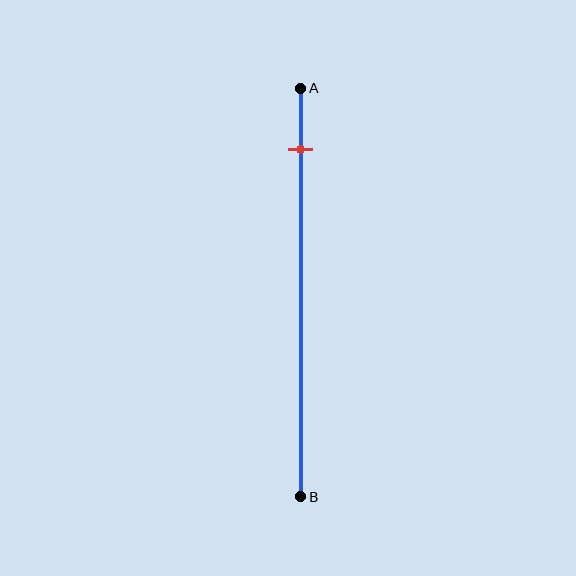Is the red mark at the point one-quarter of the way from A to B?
No, the mark is at about 15% from A, not at the 25% one-quarter point.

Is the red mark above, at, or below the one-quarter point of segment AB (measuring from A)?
The red mark is above the one-quarter point of segment AB.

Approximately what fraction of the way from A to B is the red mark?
The red mark is approximately 15% of the way from A to B.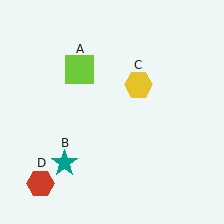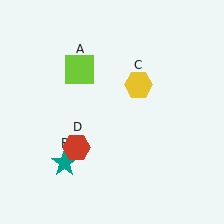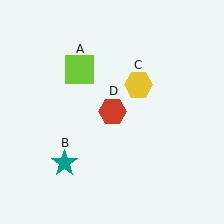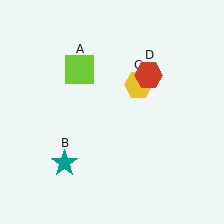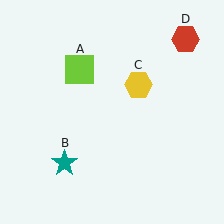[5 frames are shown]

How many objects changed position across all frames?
1 object changed position: red hexagon (object D).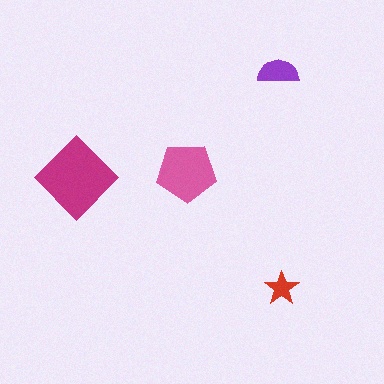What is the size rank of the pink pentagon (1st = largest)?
2nd.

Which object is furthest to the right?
The red star is rightmost.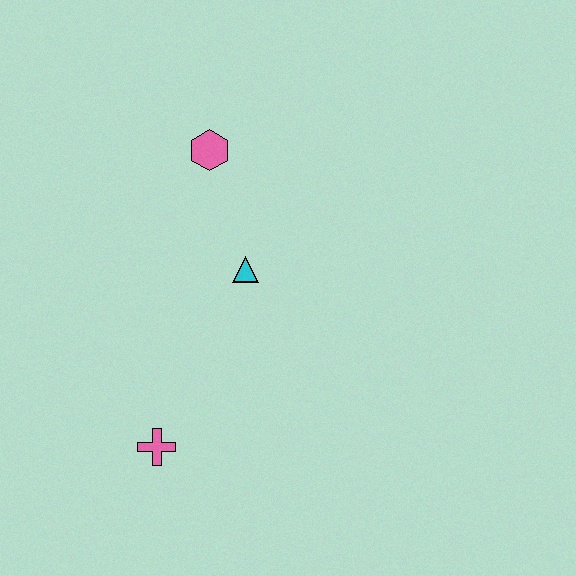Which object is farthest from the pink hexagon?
The pink cross is farthest from the pink hexagon.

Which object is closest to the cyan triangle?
The pink hexagon is closest to the cyan triangle.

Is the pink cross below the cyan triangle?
Yes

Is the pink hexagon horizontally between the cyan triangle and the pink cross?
Yes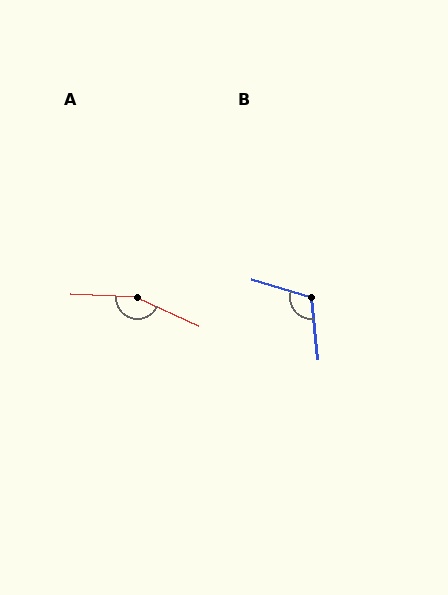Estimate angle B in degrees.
Approximately 113 degrees.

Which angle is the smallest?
B, at approximately 113 degrees.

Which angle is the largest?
A, at approximately 158 degrees.